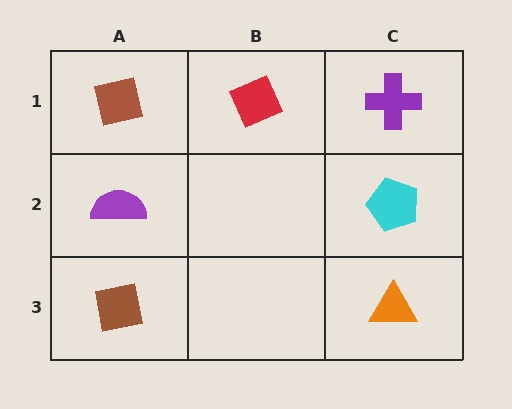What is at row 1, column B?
A red diamond.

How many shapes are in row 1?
3 shapes.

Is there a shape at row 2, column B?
No, that cell is empty.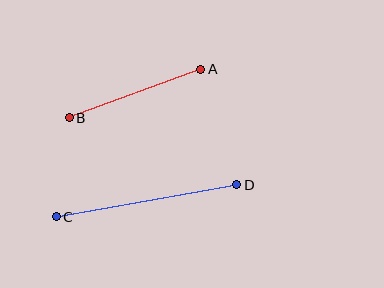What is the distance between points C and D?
The distance is approximately 183 pixels.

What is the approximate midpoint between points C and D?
The midpoint is at approximately (147, 201) pixels.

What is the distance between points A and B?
The distance is approximately 140 pixels.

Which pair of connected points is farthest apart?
Points C and D are farthest apart.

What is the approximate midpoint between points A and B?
The midpoint is at approximately (135, 93) pixels.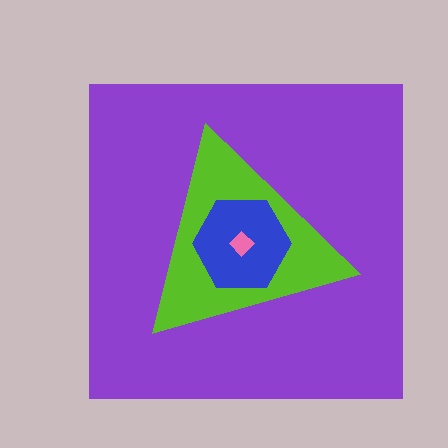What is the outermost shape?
The purple square.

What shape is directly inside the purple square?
The lime triangle.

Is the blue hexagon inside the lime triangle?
Yes.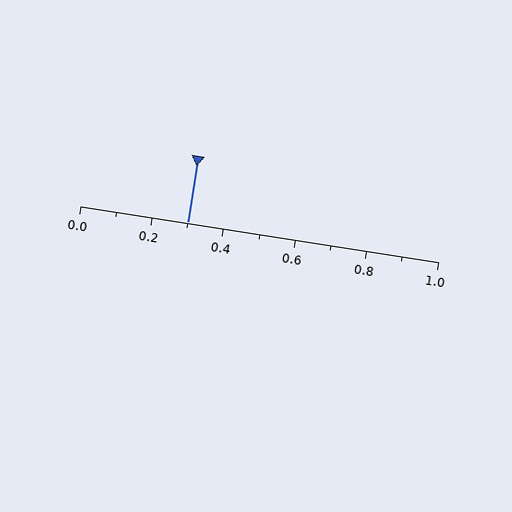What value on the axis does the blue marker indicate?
The marker indicates approximately 0.3.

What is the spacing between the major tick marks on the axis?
The major ticks are spaced 0.2 apart.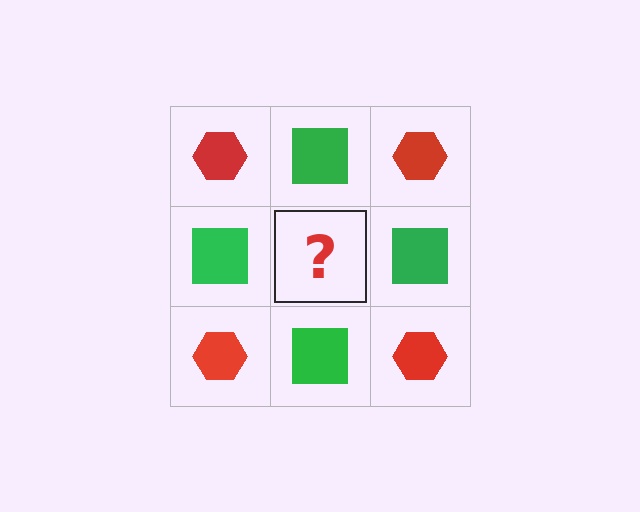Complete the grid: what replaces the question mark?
The question mark should be replaced with a red hexagon.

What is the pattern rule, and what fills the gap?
The rule is that it alternates red hexagon and green square in a checkerboard pattern. The gap should be filled with a red hexagon.